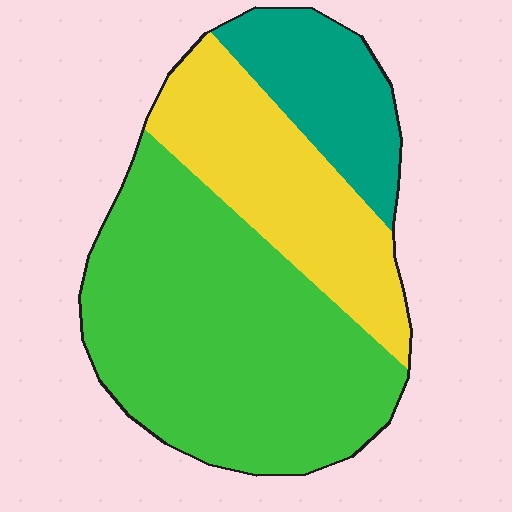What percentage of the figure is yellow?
Yellow takes up about one quarter (1/4) of the figure.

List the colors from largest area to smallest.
From largest to smallest: green, yellow, teal.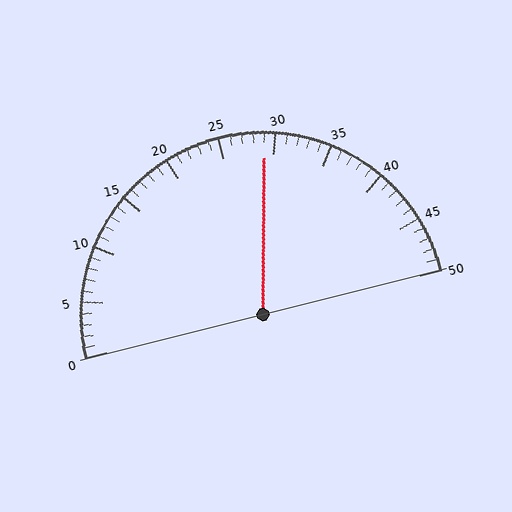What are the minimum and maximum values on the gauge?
The gauge ranges from 0 to 50.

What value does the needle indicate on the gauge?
The needle indicates approximately 29.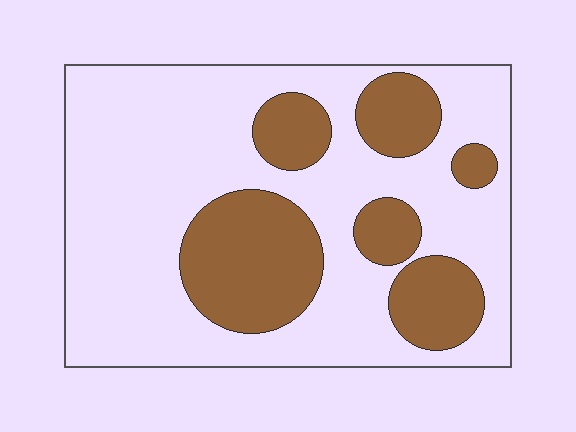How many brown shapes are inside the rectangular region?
6.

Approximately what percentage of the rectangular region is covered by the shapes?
Approximately 30%.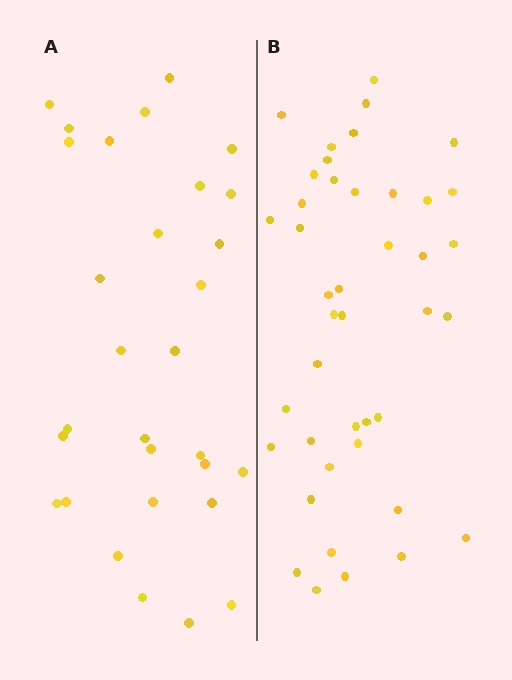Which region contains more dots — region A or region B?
Region B (the right region) has more dots.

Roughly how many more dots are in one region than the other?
Region B has roughly 12 or so more dots than region A.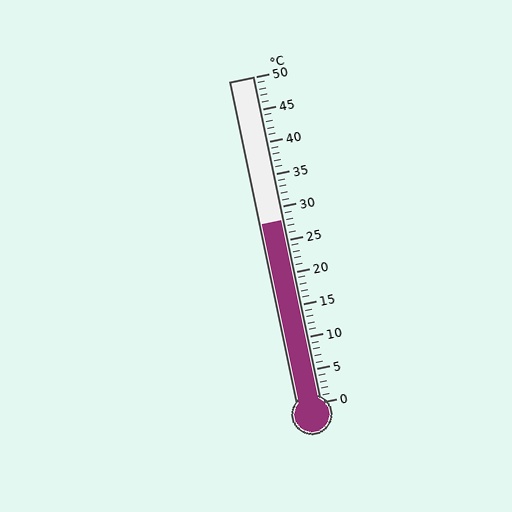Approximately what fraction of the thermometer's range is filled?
The thermometer is filled to approximately 55% of its range.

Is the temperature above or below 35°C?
The temperature is below 35°C.